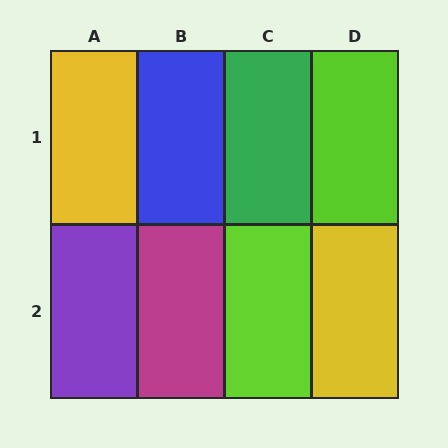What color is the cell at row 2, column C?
Lime.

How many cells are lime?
2 cells are lime.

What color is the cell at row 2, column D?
Yellow.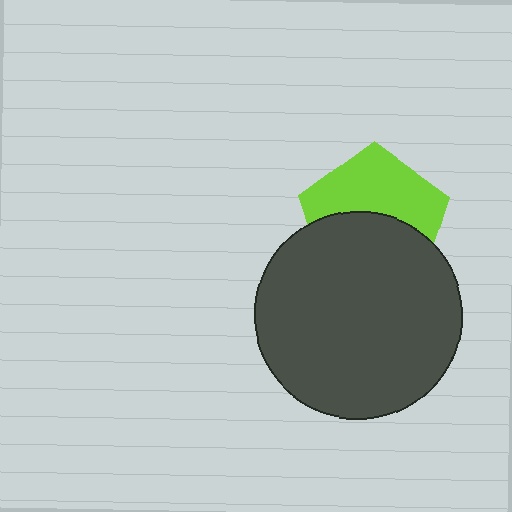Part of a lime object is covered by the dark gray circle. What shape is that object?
It is a pentagon.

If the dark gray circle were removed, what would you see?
You would see the complete lime pentagon.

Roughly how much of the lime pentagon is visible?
About half of it is visible (roughly 50%).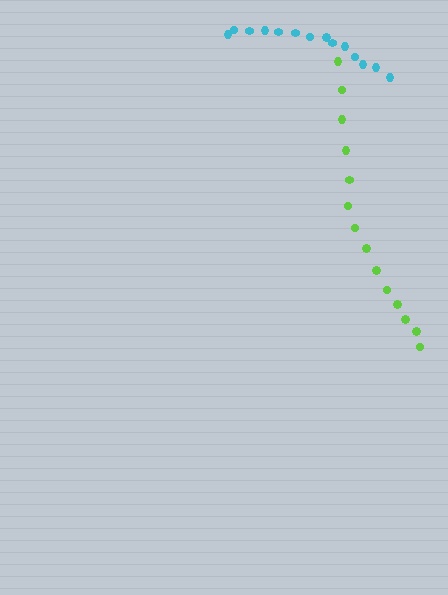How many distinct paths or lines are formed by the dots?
There are 2 distinct paths.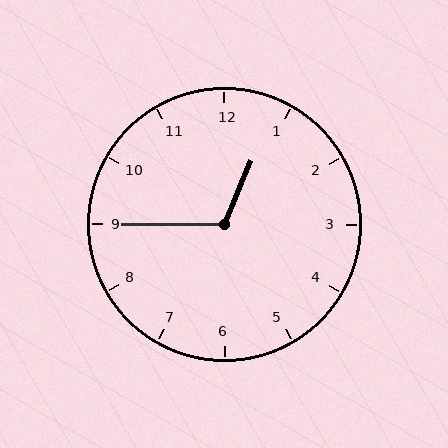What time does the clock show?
12:45.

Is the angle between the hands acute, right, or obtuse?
It is obtuse.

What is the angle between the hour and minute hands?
Approximately 112 degrees.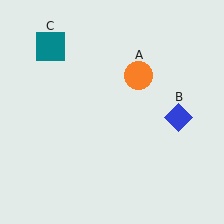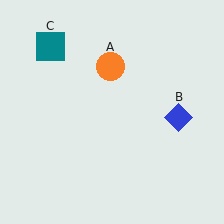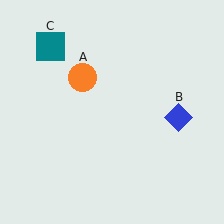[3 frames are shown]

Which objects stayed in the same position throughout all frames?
Blue diamond (object B) and teal square (object C) remained stationary.